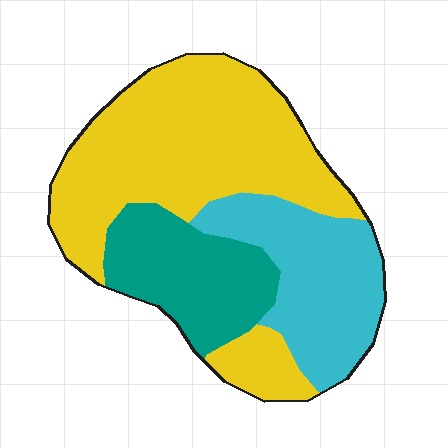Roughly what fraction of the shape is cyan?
Cyan takes up about one quarter (1/4) of the shape.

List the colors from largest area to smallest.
From largest to smallest: yellow, cyan, teal.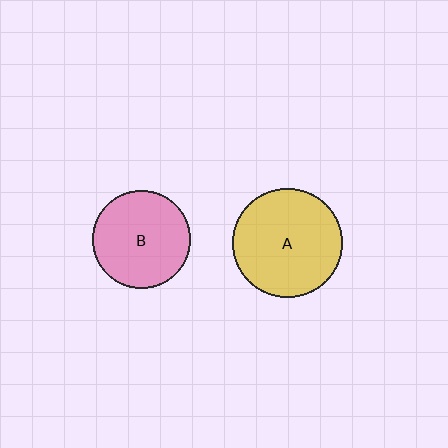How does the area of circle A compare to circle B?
Approximately 1.2 times.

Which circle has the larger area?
Circle A (yellow).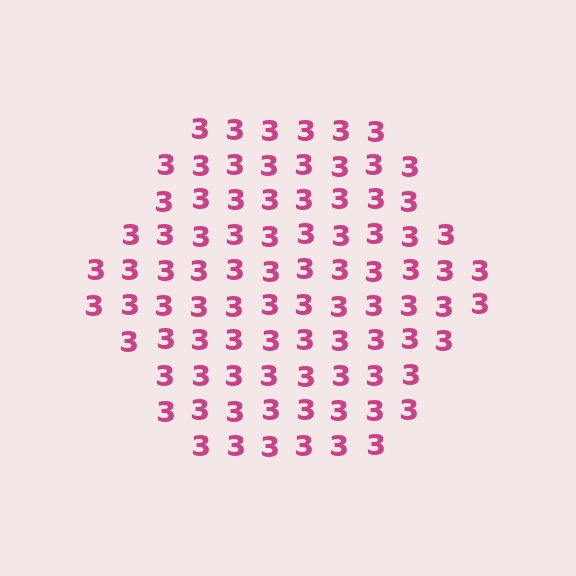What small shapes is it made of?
It is made of small digit 3's.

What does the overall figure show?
The overall figure shows a hexagon.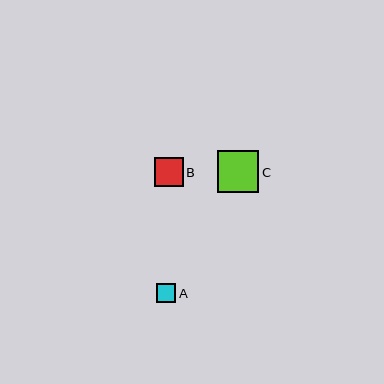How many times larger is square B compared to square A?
Square B is approximately 1.5 times the size of square A.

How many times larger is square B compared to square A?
Square B is approximately 1.5 times the size of square A.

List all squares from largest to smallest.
From largest to smallest: C, B, A.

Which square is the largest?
Square C is the largest with a size of approximately 41 pixels.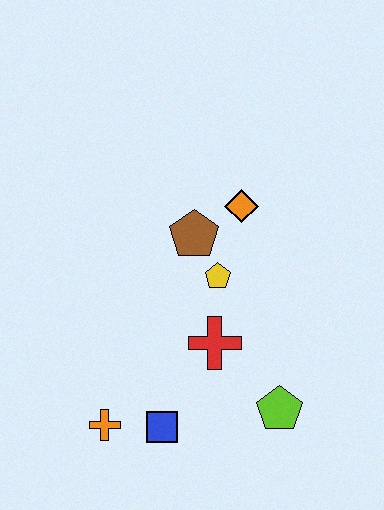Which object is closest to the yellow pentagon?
The brown pentagon is closest to the yellow pentagon.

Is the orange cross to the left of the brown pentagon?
Yes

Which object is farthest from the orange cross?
The orange diamond is farthest from the orange cross.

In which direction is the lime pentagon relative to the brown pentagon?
The lime pentagon is below the brown pentagon.